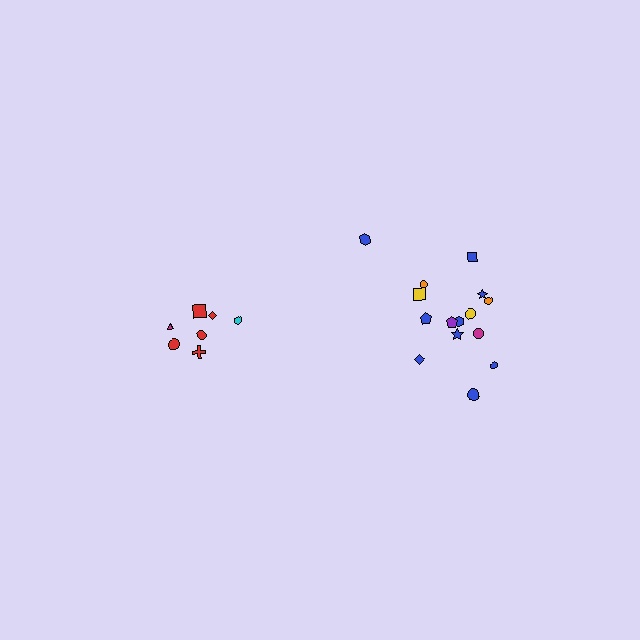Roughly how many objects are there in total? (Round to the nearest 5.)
Roughly 20 objects in total.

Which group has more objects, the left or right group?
The right group.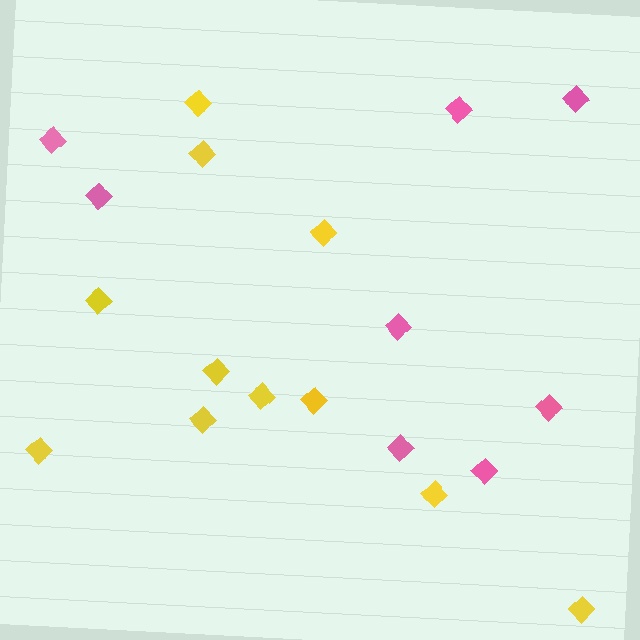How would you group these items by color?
There are 2 groups: one group of pink diamonds (8) and one group of yellow diamonds (11).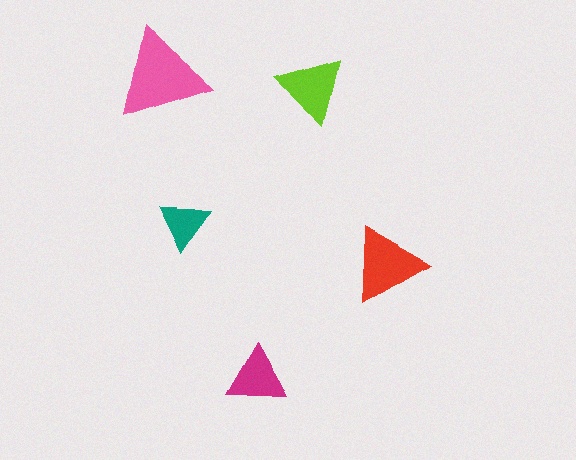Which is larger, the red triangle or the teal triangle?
The red one.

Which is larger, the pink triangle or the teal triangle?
The pink one.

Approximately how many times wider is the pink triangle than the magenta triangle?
About 1.5 times wider.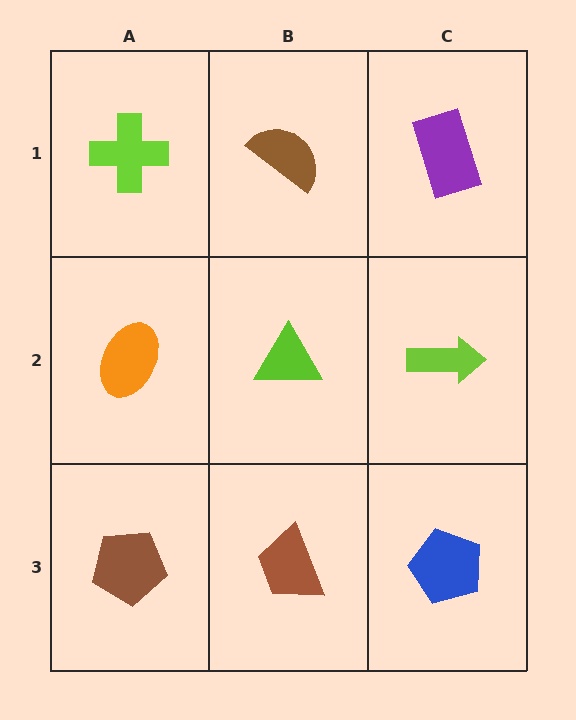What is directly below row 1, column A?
An orange ellipse.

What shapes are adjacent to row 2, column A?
A lime cross (row 1, column A), a brown pentagon (row 3, column A), a lime triangle (row 2, column B).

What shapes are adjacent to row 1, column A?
An orange ellipse (row 2, column A), a brown semicircle (row 1, column B).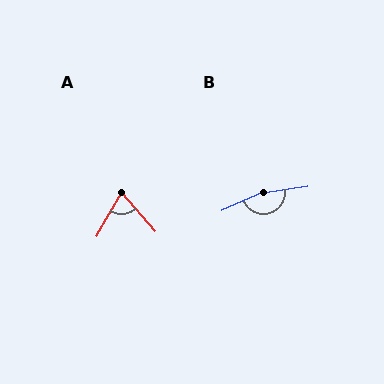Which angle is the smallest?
A, at approximately 71 degrees.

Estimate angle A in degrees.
Approximately 71 degrees.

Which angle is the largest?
B, at approximately 164 degrees.